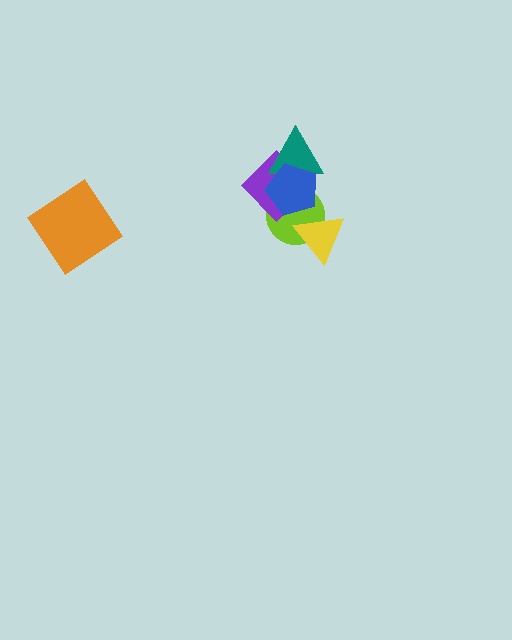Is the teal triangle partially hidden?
Yes, it is partially covered by another shape.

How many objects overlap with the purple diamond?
3 objects overlap with the purple diamond.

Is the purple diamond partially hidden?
Yes, it is partially covered by another shape.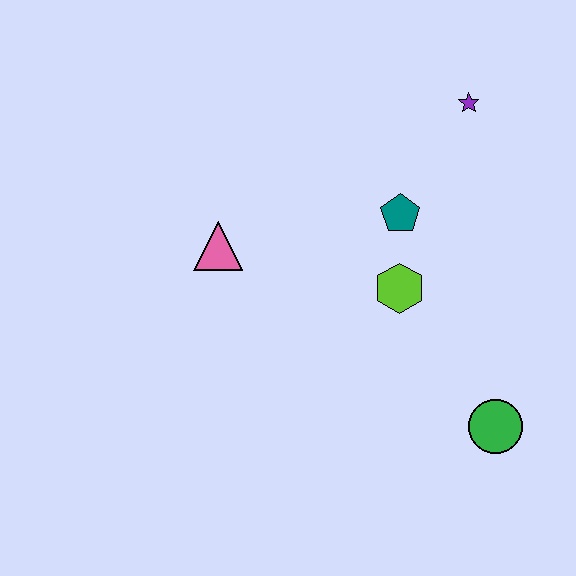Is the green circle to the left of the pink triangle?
No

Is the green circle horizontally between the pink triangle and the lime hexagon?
No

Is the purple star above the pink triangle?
Yes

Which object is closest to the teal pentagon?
The lime hexagon is closest to the teal pentagon.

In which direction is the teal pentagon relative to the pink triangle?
The teal pentagon is to the right of the pink triangle.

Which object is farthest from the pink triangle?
The green circle is farthest from the pink triangle.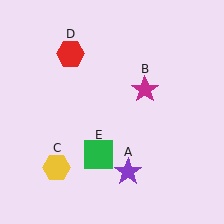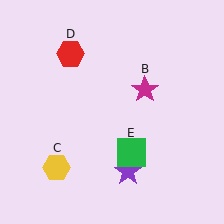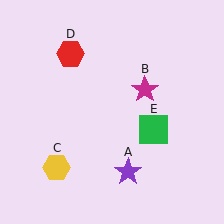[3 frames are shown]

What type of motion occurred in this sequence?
The green square (object E) rotated counterclockwise around the center of the scene.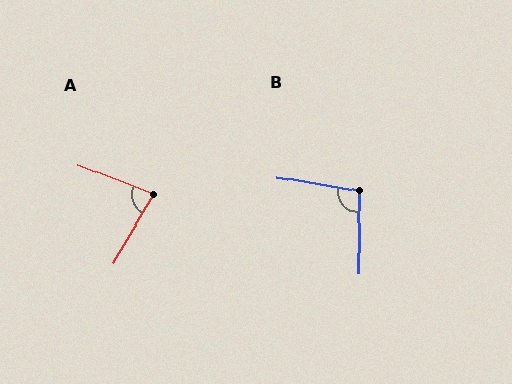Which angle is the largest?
B, at approximately 99 degrees.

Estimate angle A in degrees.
Approximately 80 degrees.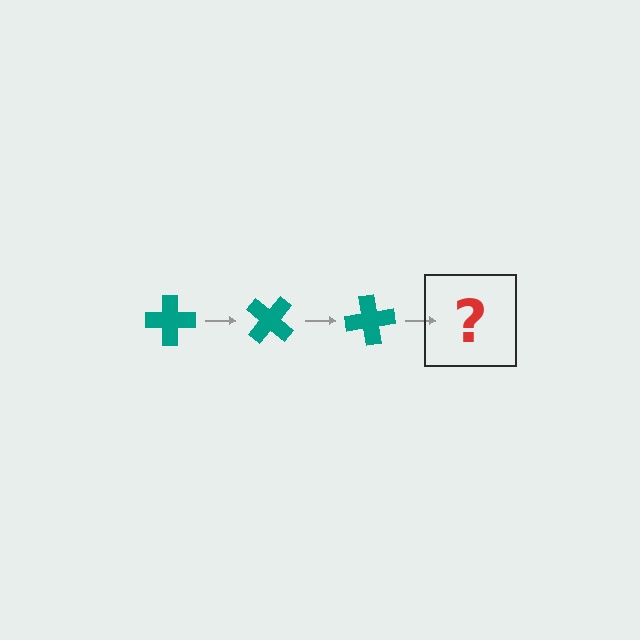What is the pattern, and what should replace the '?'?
The pattern is that the cross rotates 40 degrees each step. The '?' should be a teal cross rotated 120 degrees.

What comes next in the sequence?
The next element should be a teal cross rotated 120 degrees.